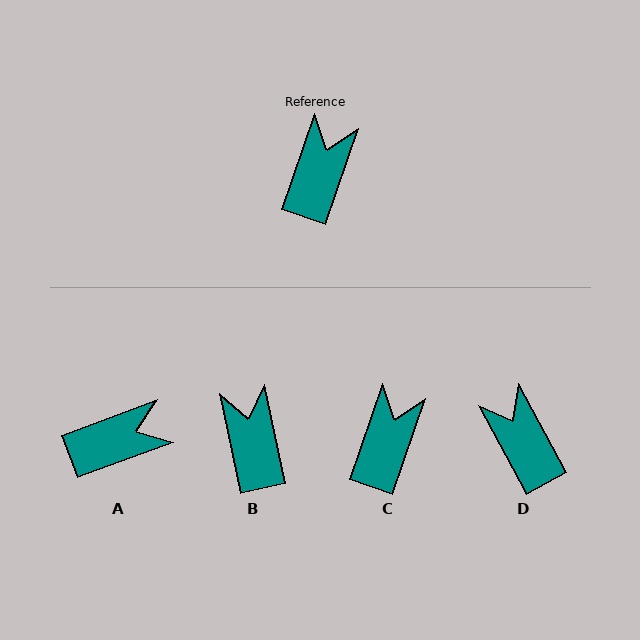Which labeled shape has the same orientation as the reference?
C.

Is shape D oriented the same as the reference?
No, it is off by about 48 degrees.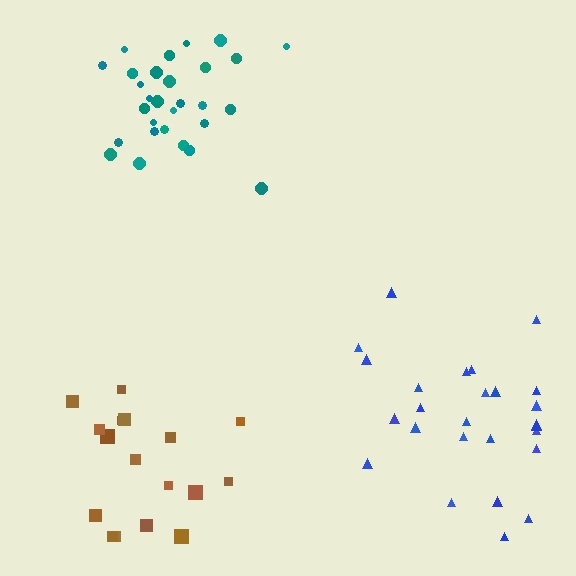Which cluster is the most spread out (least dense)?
Brown.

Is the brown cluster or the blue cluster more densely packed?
Blue.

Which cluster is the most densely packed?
Teal.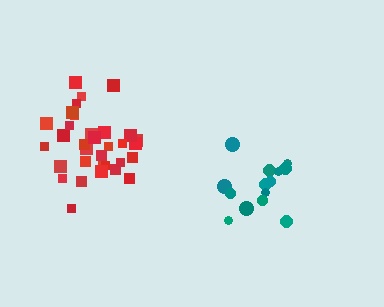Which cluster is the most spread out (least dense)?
Teal.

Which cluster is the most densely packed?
Red.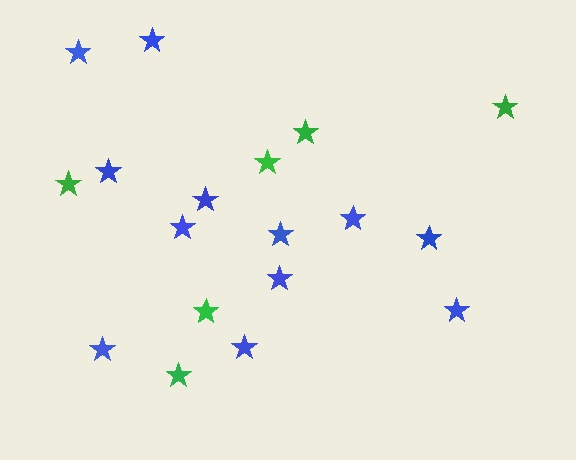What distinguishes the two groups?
There are 2 groups: one group of blue stars (12) and one group of green stars (6).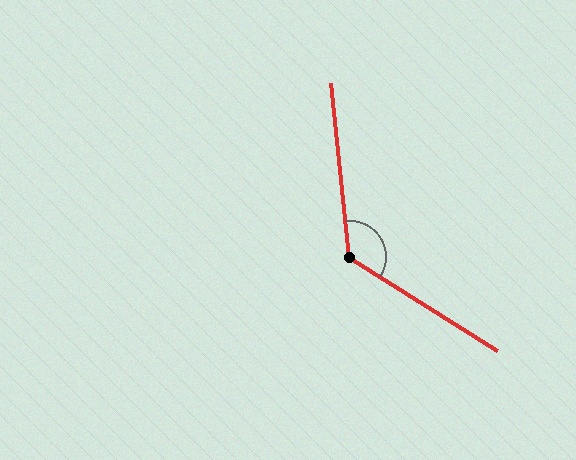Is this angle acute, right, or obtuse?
It is obtuse.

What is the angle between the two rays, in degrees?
Approximately 128 degrees.